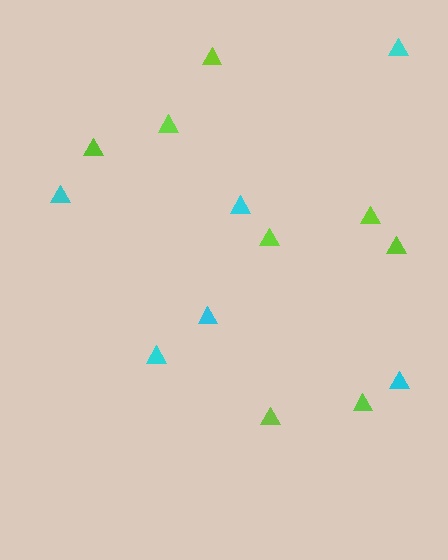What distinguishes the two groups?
There are 2 groups: one group of cyan triangles (6) and one group of lime triangles (8).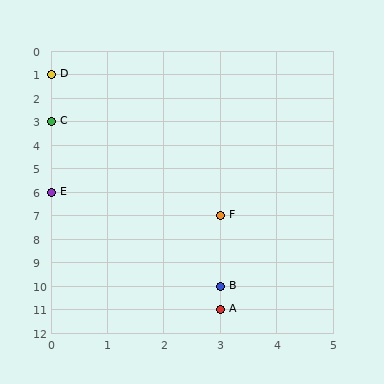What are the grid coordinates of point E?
Point E is at grid coordinates (0, 6).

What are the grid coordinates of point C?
Point C is at grid coordinates (0, 3).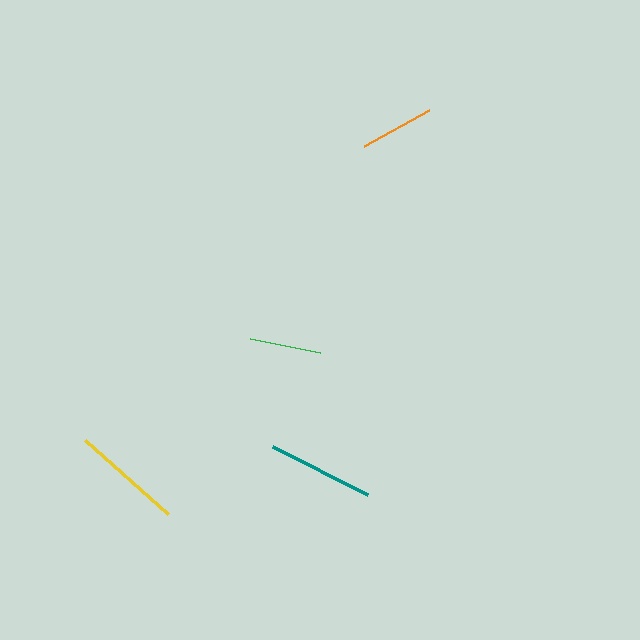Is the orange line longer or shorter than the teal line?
The teal line is longer than the orange line.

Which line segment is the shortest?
The green line is the shortest at approximately 71 pixels.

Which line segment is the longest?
The yellow line is the longest at approximately 111 pixels.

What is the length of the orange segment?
The orange segment is approximately 75 pixels long.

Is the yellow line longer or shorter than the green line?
The yellow line is longer than the green line.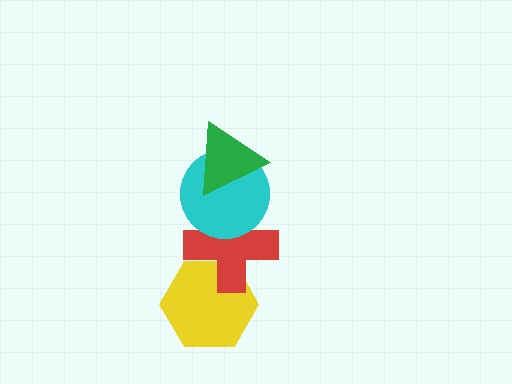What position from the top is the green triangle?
The green triangle is 1st from the top.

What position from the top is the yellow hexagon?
The yellow hexagon is 4th from the top.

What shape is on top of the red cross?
The cyan circle is on top of the red cross.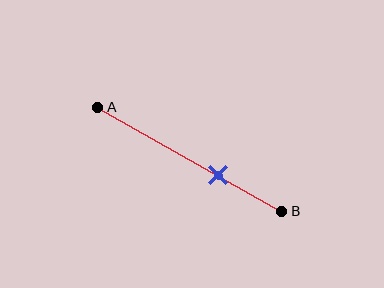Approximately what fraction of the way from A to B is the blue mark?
The blue mark is approximately 65% of the way from A to B.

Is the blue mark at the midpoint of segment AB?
No, the mark is at about 65% from A, not at the 50% midpoint.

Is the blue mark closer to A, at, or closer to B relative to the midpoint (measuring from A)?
The blue mark is closer to point B than the midpoint of segment AB.